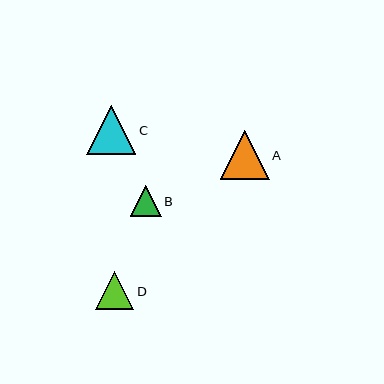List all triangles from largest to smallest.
From largest to smallest: C, A, D, B.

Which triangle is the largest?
Triangle C is the largest with a size of approximately 49 pixels.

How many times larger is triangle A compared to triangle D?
Triangle A is approximately 1.3 times the size of triangle D.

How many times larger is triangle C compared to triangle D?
Triangle C is approximately 1.3 times the size of triangle D.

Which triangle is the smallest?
Triangle B is the smallest with a size of approximately 30 pixels.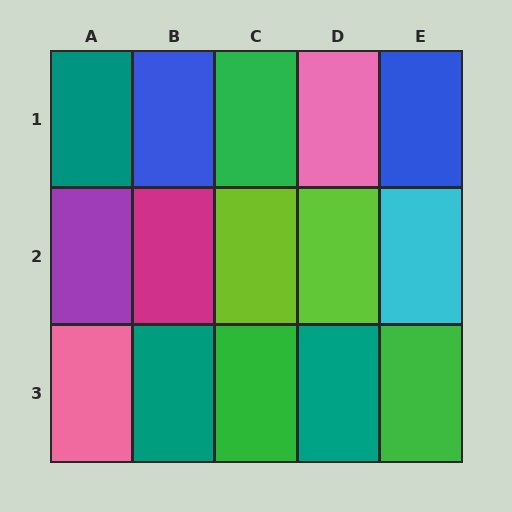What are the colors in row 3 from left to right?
Pink, teal, green, teal, green.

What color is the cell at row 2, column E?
Cyan.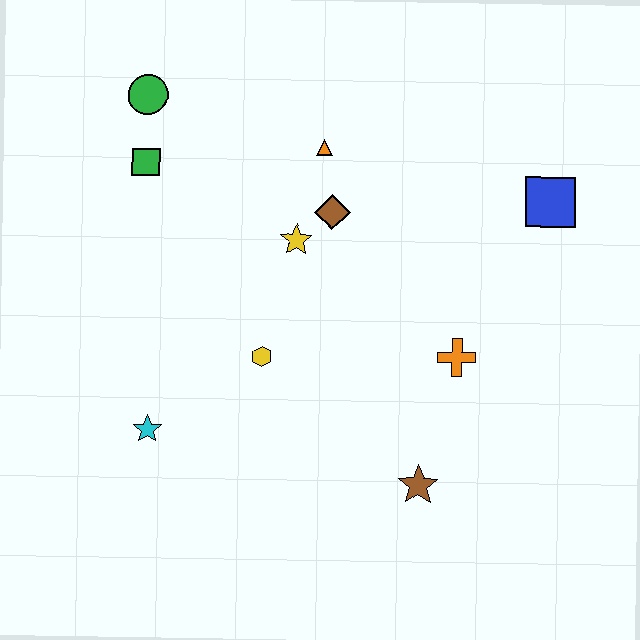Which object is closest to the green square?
The green circle is closest to the green square.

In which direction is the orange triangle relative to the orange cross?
The orange triangle is above the orange cross.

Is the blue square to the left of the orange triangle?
No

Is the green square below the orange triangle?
Yes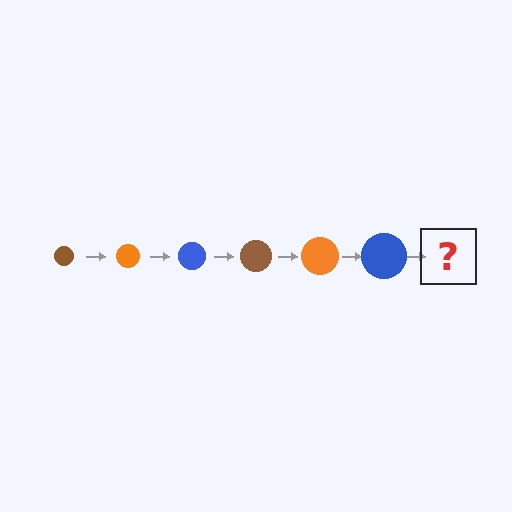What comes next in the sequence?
The next element should be a brown circle, larger than the previous one.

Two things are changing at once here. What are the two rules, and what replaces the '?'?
The two rules are that the circle grows larger each step and the color cycles through brown, orange, and blue. The '?' should be a brown circle, larger than the previous one.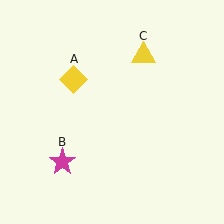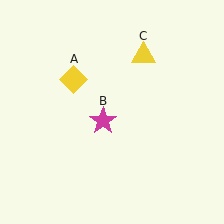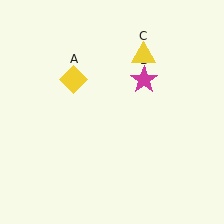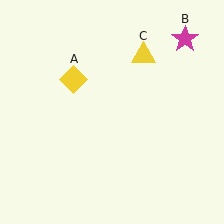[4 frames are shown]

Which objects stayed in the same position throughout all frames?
Yellow diamond (object A) and yellow triangle (object C) remained stationary.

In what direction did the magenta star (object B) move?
The magenta star (object B) moved up and to the right.